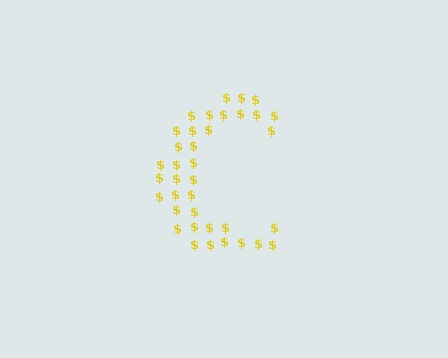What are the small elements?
The small elements are dollar signs.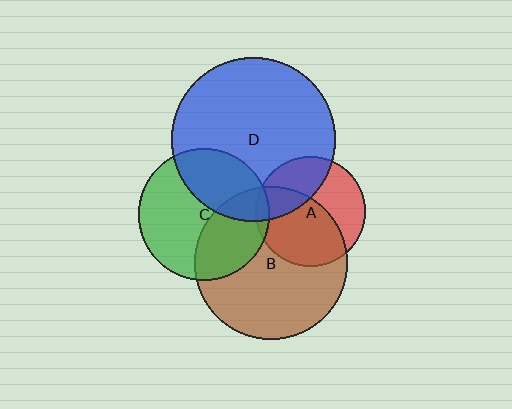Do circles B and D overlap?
Yes.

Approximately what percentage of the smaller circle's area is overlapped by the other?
Approximately 10%.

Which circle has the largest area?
Circle D (blue).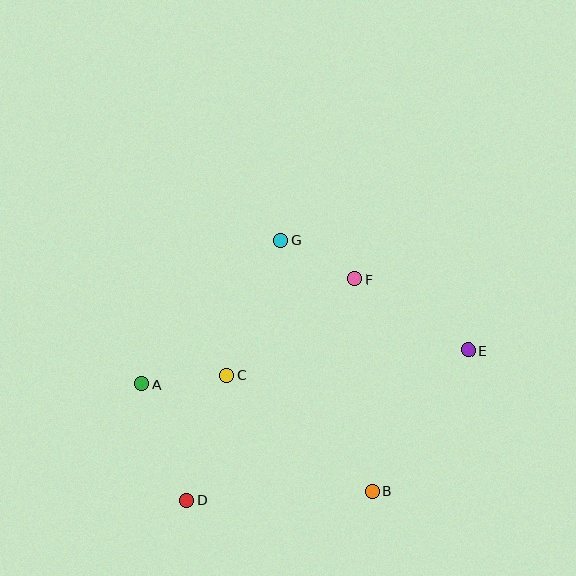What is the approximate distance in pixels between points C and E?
The distance between C and E is approximately 243 pixels.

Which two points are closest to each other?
Points F and G are closest to each other.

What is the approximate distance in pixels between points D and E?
The distance between D and E is approximately 319 pixels.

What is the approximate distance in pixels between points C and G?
The distance between C and G is approximately 145 pixels.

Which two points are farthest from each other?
Points A and E are farthest from each other.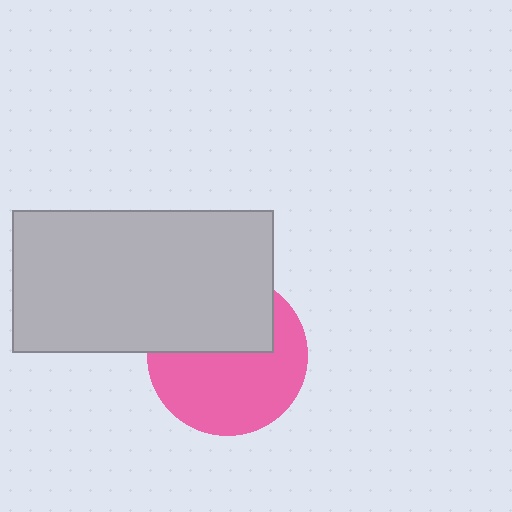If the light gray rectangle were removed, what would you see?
You would see the complete pink circle.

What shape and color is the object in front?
The object in front is a light gray rectangle.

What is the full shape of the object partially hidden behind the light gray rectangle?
The partially hidden object is a pink circle.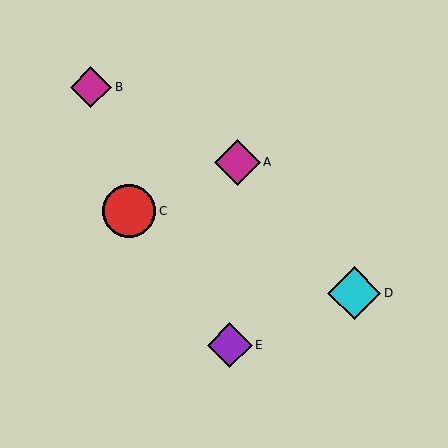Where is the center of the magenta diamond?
The center of the magenta diamond is at (91, 87).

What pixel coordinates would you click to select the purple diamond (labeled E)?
Click at (230, 345) to select the purple diamond E.